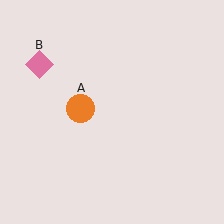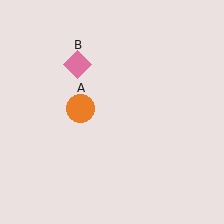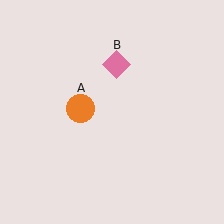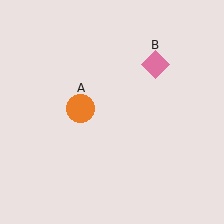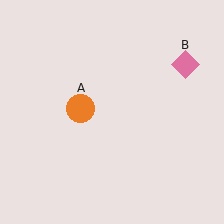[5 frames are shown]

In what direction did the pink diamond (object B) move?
The pink diamond (object B) moved right.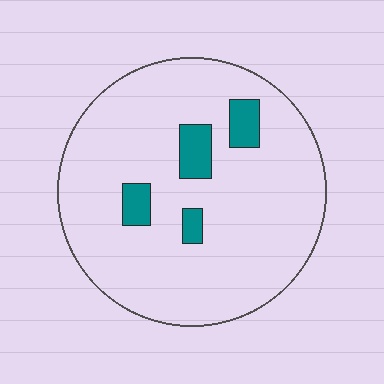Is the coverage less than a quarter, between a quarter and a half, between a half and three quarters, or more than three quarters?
Less than a quarter.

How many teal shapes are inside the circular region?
4.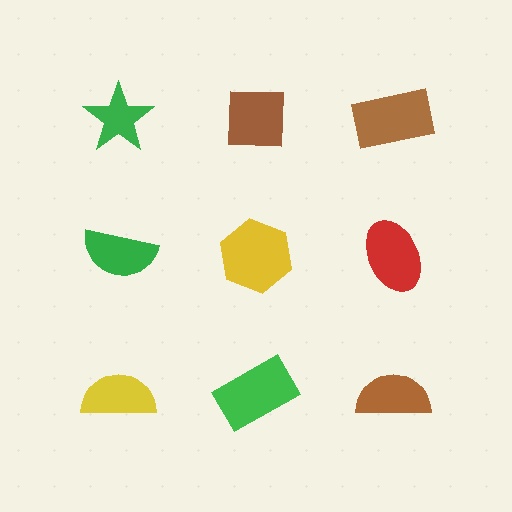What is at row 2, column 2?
A yellow hexagon.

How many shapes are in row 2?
3 shapes.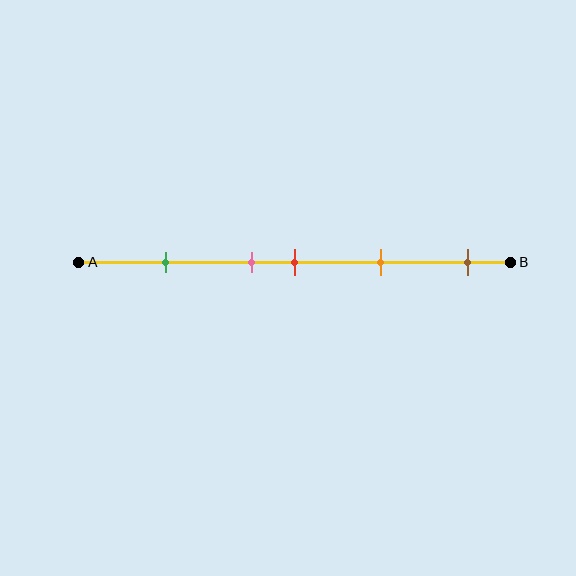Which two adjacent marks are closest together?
The pink and red marks are the closest adjacent pair.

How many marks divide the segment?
There are 5 marks dividing the segment.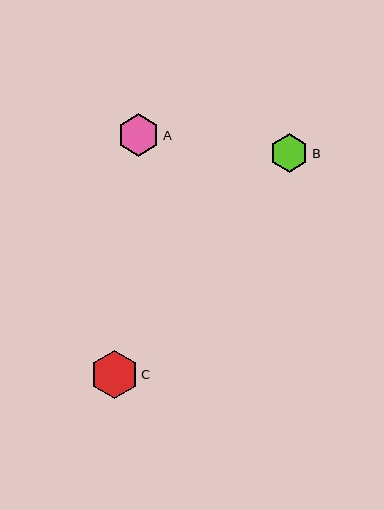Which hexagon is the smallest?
Hexagon B is the smallest with a size of approximately 38 pixels.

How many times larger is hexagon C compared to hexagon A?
Hexagon C is approximately 1.1 times the size of hexagon A.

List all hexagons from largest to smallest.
From largest to smallest: C, A, B.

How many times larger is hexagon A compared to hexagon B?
Hexagon A is approximately 1.1 times the size of hexagon B.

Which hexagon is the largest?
Hexagon C is the largest with a size of approximately 48 pixels.